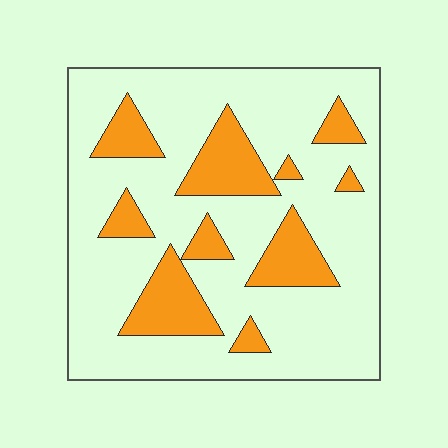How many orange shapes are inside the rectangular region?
10.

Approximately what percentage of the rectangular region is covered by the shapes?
Approximately 25%.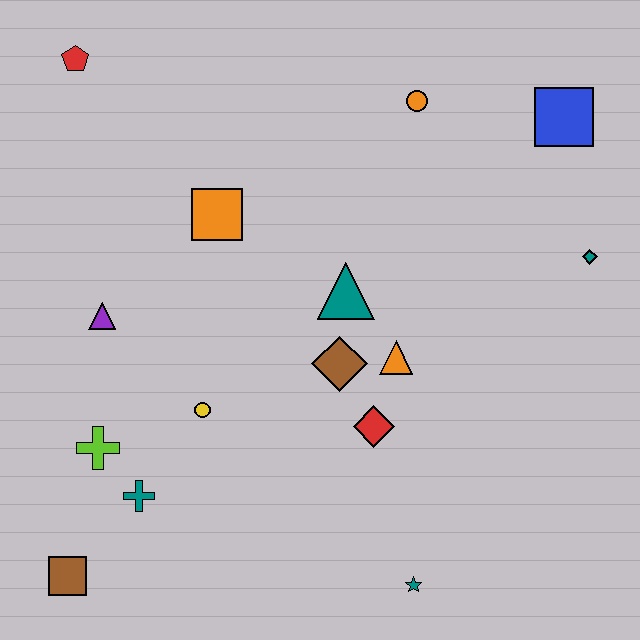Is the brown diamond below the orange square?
Yes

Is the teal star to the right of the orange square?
Yes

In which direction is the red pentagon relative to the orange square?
The red pentagon is above the orange square.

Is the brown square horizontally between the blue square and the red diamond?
No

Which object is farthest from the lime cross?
The blue square is farthest from the lime cross.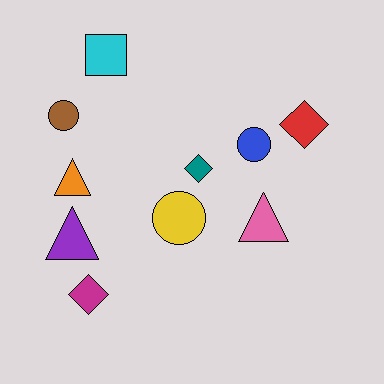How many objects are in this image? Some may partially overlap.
There are 10 objects.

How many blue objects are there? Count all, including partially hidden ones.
There is 1 blue object.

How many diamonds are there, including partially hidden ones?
There are 3 diamonds.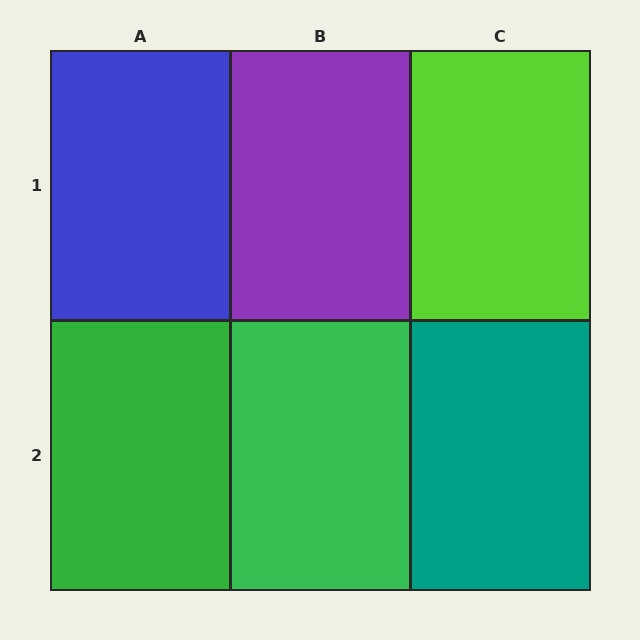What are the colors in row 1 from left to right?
Blue, purple, lime.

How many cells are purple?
1 cell is purple.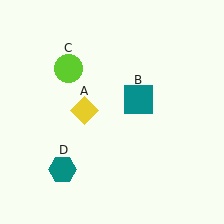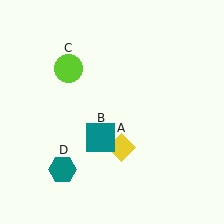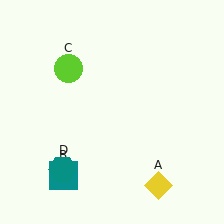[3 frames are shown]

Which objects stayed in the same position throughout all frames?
Lime circle (object C) and teal hexagon (object D) remained stationary.